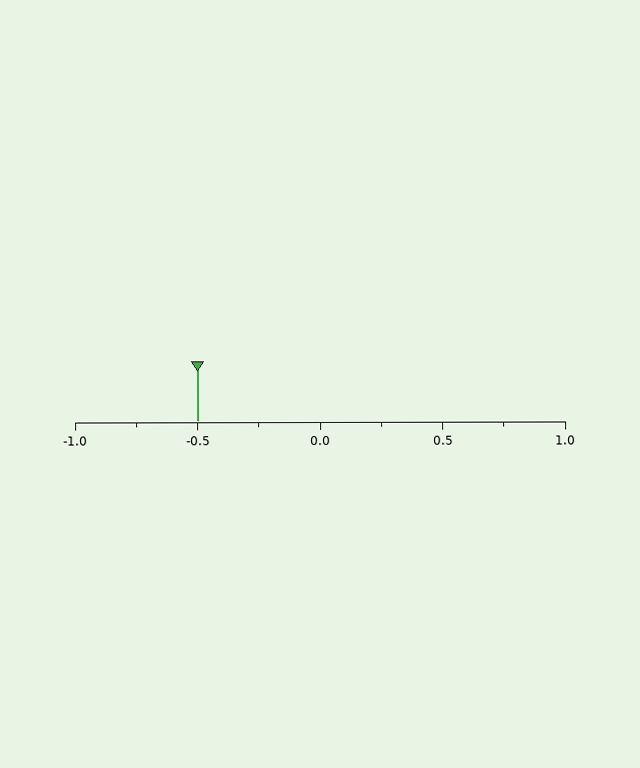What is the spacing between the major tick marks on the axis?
The major ticks are spaced 0.5 apart.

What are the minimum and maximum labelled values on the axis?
The axis runs from -1.0 to 1.0.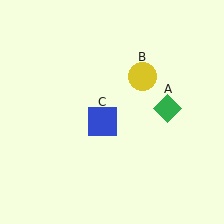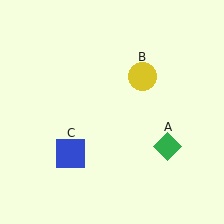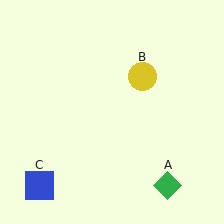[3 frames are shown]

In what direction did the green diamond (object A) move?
The green diamond (object A) moved down.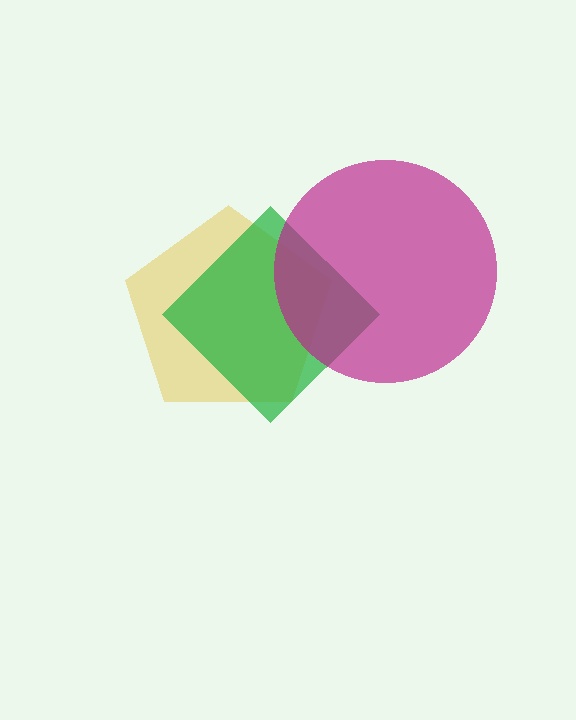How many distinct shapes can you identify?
There are 3 distinct shapes: a yellow pentagon, a green diamond, a magenta circle.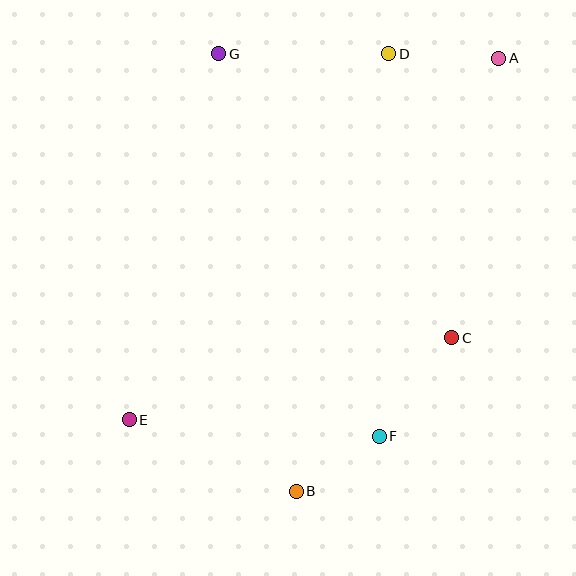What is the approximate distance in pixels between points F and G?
The distance between F and G is approximately 415 pixels.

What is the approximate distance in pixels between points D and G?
The distance between D and G is approximately 170 pixels.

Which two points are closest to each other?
Points B and F are closest to each other.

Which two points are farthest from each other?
Points A and E are farthest from each other.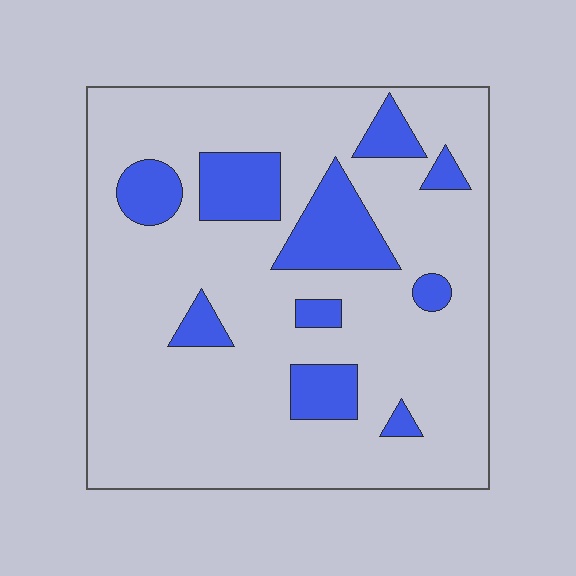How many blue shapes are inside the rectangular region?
10.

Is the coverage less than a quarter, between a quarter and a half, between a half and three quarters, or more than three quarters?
Less than a quarter.